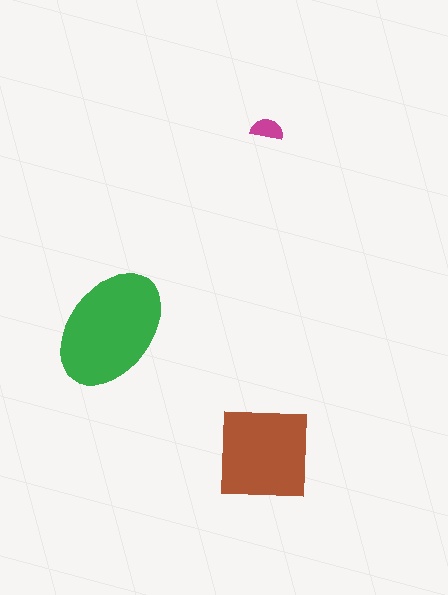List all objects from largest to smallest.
The green ellipse, the brown square, the magenta semicircle.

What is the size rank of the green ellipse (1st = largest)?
1st.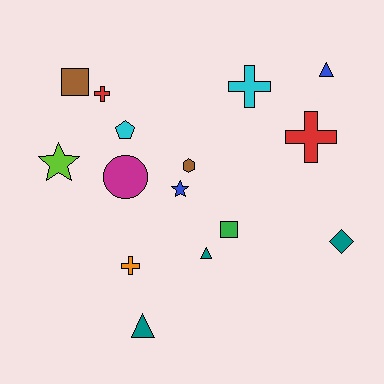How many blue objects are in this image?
There are 2 blue objects.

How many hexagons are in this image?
There is 1 hexagon.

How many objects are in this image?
There are 15 objects.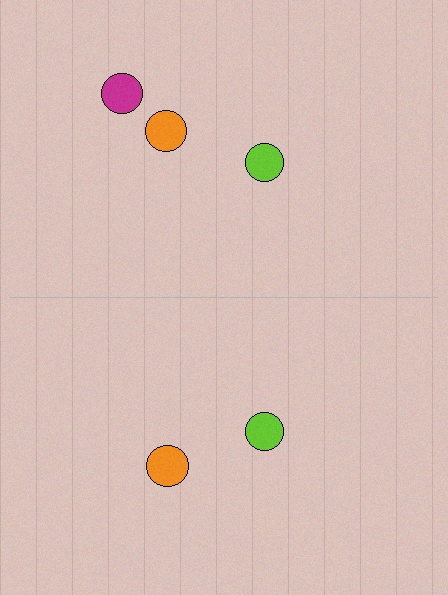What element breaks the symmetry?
A magenta circle is missing from the bottom side.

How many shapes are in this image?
There are 5 shapes in this image.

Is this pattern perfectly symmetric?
No, the pattern is not perfectly symmetric. A magenta circle is missing from the bottom side.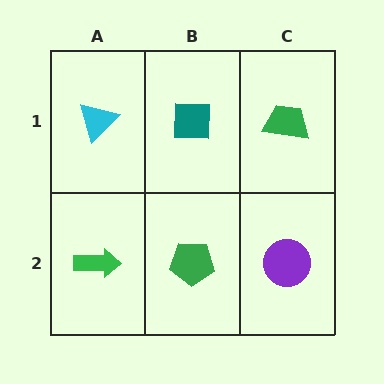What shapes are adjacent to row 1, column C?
A purple circle (row 2, column C), a teal square (row 1, column B).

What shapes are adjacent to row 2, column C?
A green trapezoid (row 1, column C), a green pentagon (row 2, column B).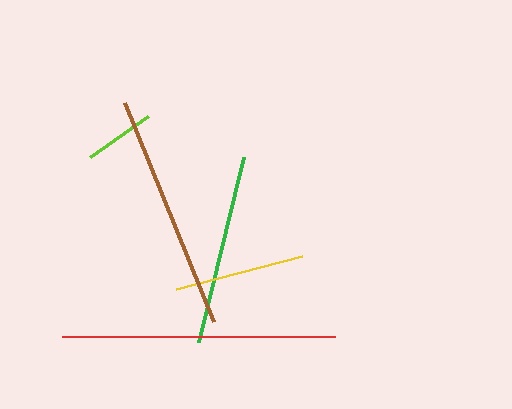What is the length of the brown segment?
The brown segment is approximately 236 pixels long.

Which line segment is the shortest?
The lime line is the shortest at approximately 71 pixels.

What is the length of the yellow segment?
The yellow segment is approximately 131 pixels long.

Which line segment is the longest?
The red line is the longest at approximately 273 pixels.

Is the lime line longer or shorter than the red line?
The red line is longer than the lime line.